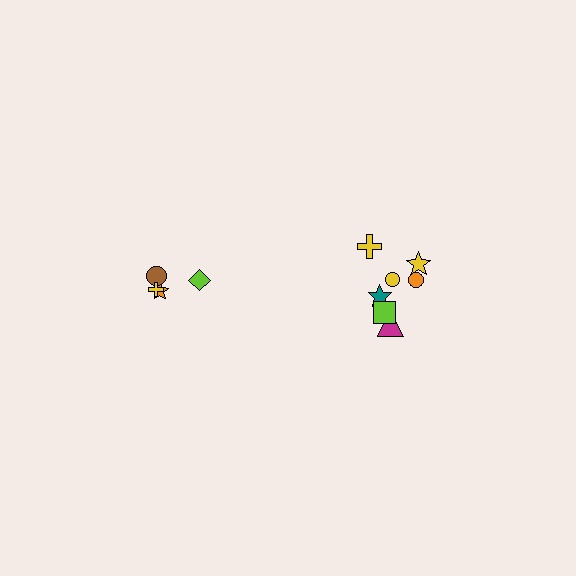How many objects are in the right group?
There are 7 objects.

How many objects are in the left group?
There are 4 objects.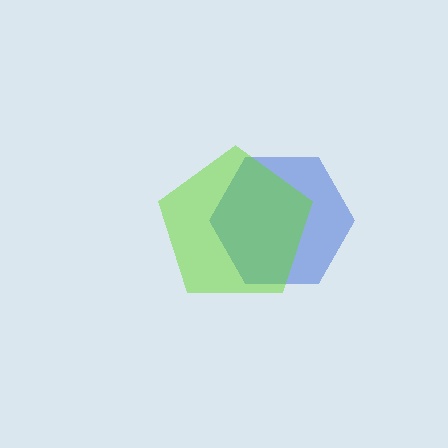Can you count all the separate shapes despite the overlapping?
Yes, there are 2 separate shapes.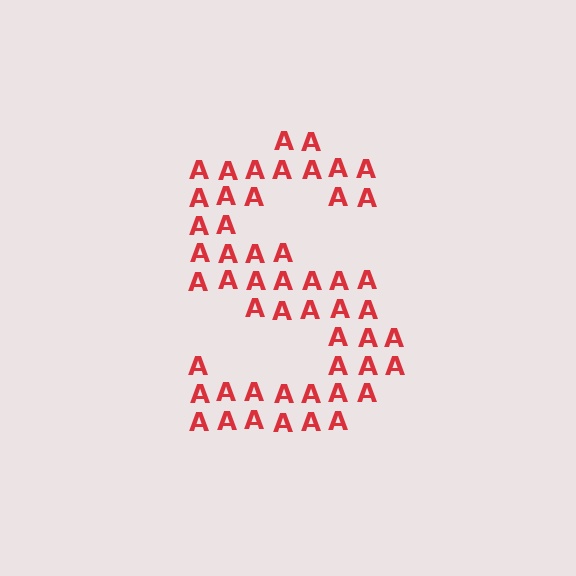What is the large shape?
The large shape is the letter S.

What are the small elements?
The small elements are letter A's.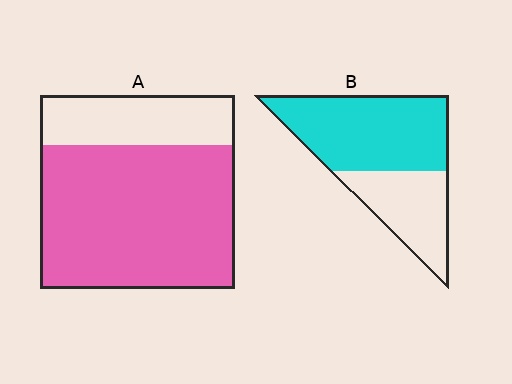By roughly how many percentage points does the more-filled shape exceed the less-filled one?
By roughly 10 percentage points (A over B).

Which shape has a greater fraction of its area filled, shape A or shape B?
Shape A.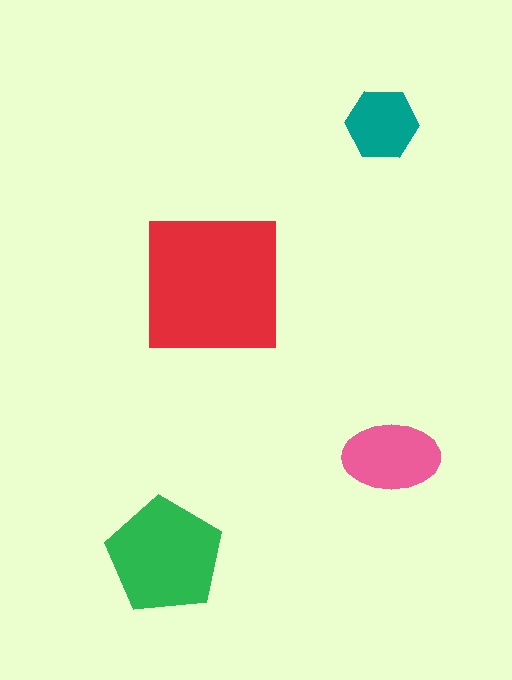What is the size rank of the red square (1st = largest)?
1st.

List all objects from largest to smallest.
The red square, the green pentagon, the pink ellipse, the teal hexagon.